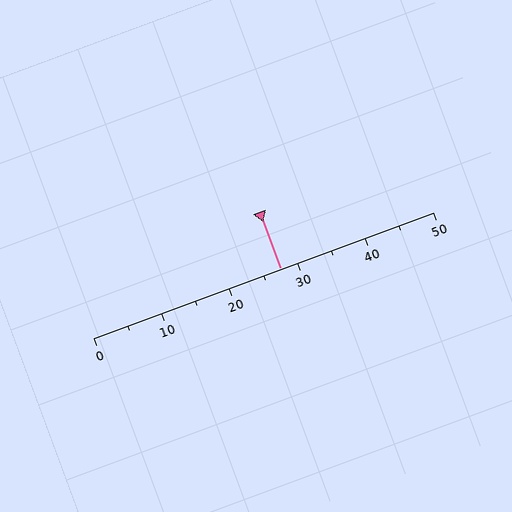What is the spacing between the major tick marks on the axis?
The major ticks are spaced 10 apart.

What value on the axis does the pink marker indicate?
The marker indicates approximately 27.5.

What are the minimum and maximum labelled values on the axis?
The axis runs from 0 to 50.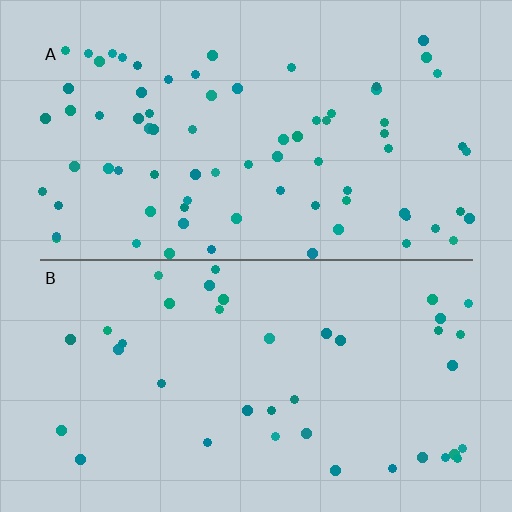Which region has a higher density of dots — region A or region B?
A (the top).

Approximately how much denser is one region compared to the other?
Approximately 2.0× — region A over region B.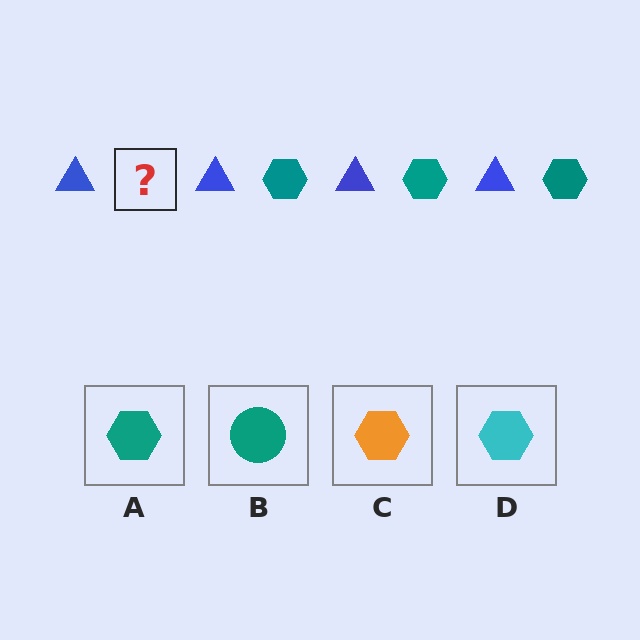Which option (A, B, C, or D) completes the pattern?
A.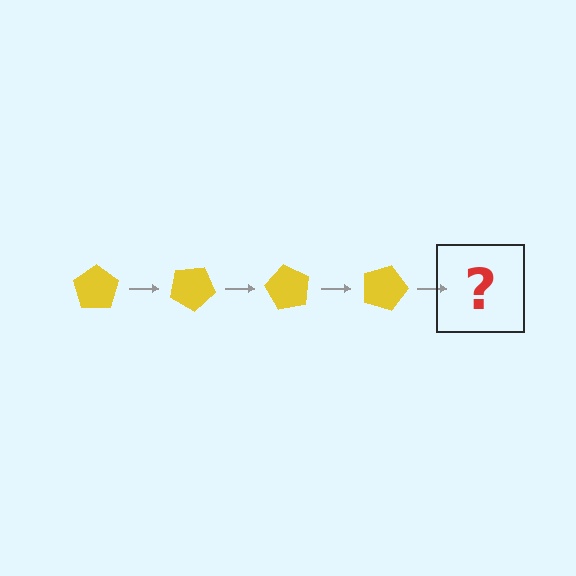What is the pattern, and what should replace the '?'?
The pattern is that the pentagon rotates 30 degrees each step. The '?' should be a yellow pentagon rotated 120 degrees.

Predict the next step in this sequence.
The next step is a yellow pentagon rotated 120 degrees.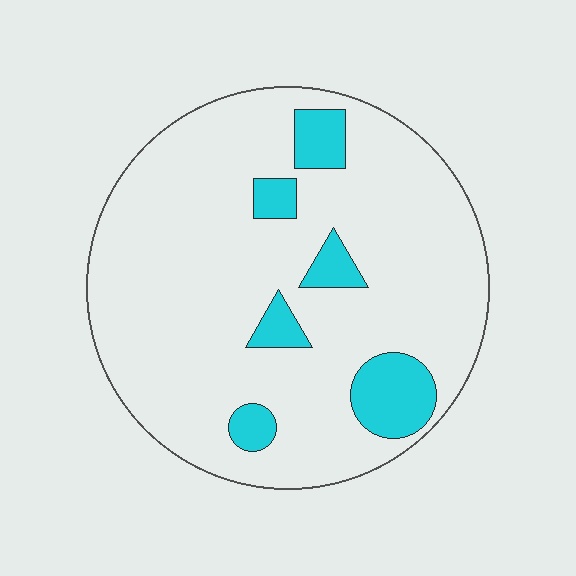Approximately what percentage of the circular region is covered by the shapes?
Approximately 15%.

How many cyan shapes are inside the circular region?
6.